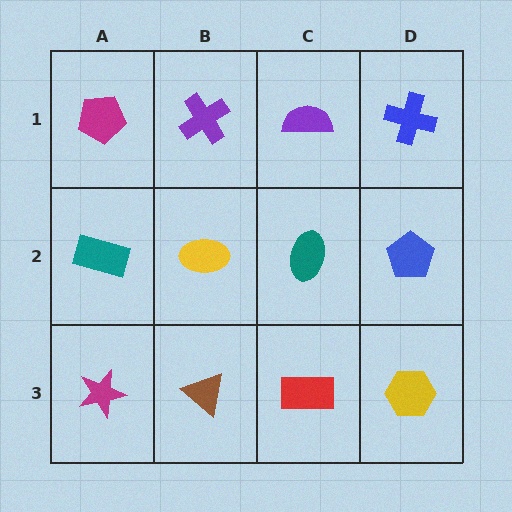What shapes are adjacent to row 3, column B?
A yellow ellipse (row 2, column B), a magenta star (row 3, column A), a red rectangle (row 3, column C).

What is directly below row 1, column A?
A teal rectangle.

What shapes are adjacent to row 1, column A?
A teal rectangle (row 2, column A), a purple cross (row 1, column B).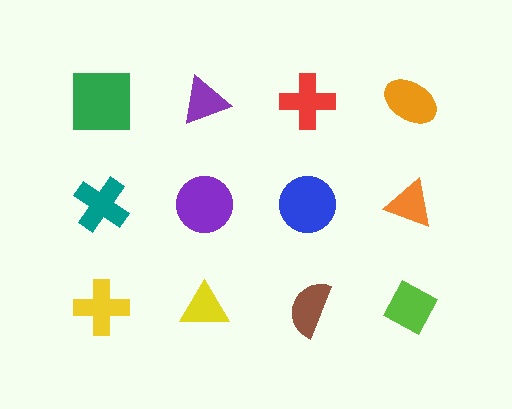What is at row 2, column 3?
A blue circle.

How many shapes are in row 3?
4 shapes.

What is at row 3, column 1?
A yellow cross.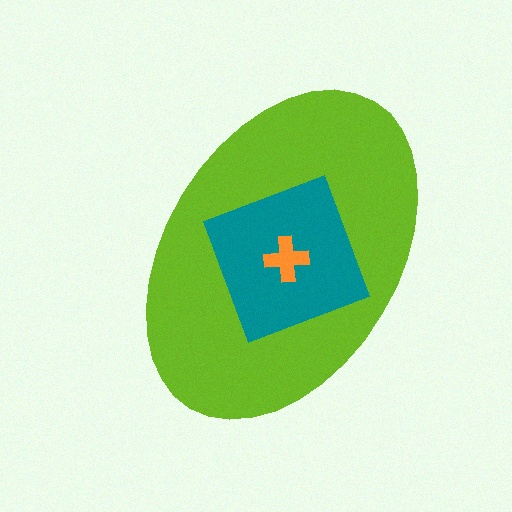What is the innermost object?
The orange cross.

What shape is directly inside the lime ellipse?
The teal diamond.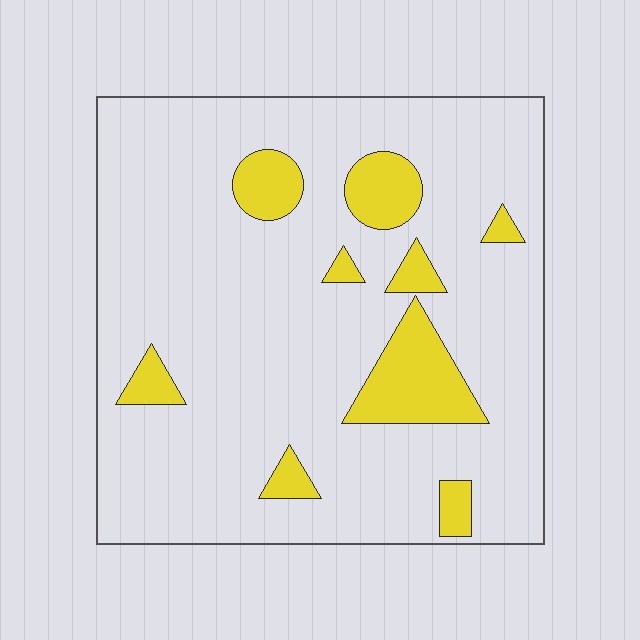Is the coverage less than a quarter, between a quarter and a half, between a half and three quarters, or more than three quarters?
Less than a quarter.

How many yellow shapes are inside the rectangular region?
9.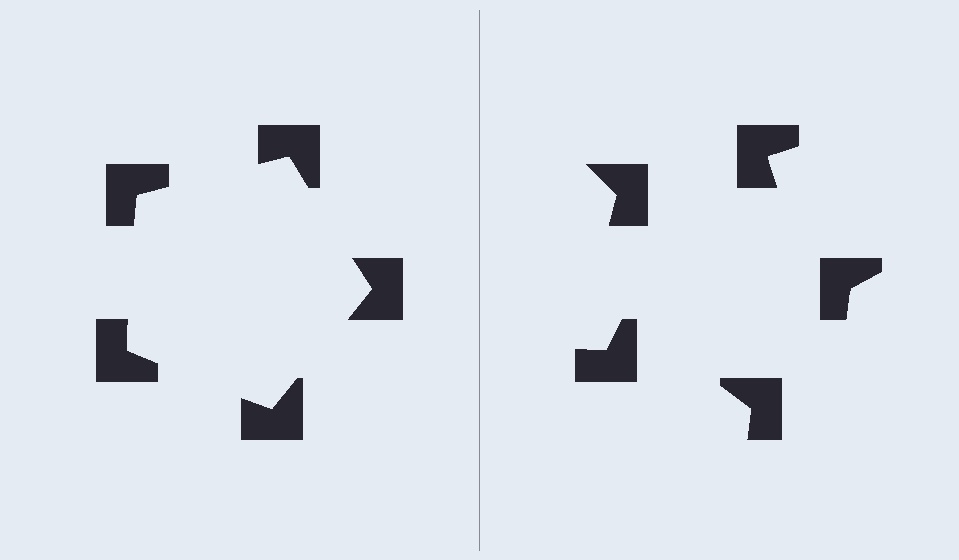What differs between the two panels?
The notched squares are positioned identically on both sides; only the wedge orientations differ. On the left they align to a pentagon; on the right they are misaligned.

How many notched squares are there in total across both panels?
10 — 5 on each side.